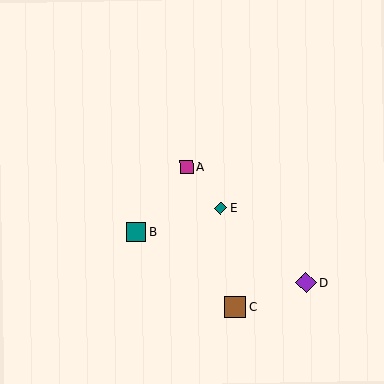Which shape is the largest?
The brown square (labeled C) is the largest.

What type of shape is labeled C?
Shape C is a brown square.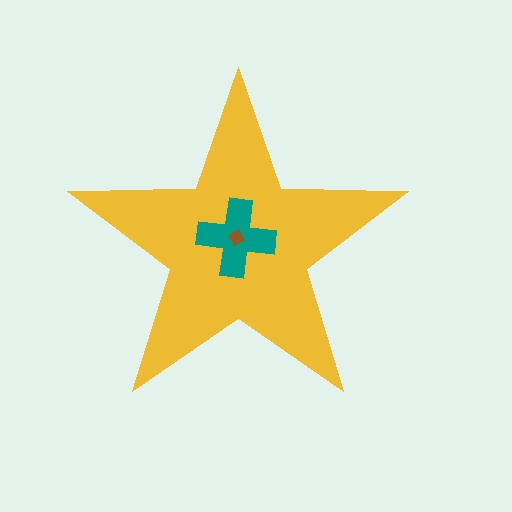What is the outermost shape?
The yellow star.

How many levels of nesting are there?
3.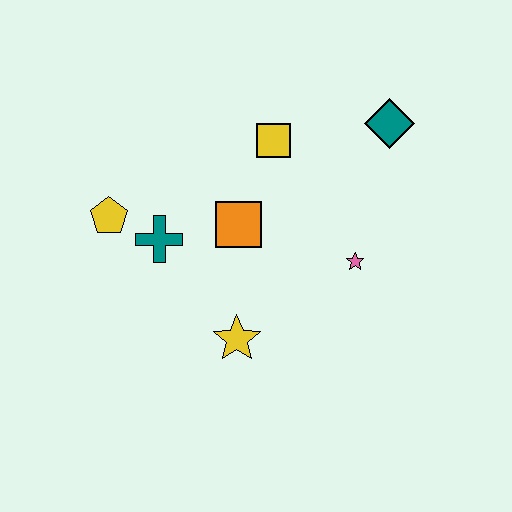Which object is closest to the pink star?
The orange square is closest to the pink star.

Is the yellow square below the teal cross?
No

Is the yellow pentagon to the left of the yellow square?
Yes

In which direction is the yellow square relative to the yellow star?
The yellow square is above the yellow star.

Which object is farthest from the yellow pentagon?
The teal diamond is farthest from the yellow pentagon.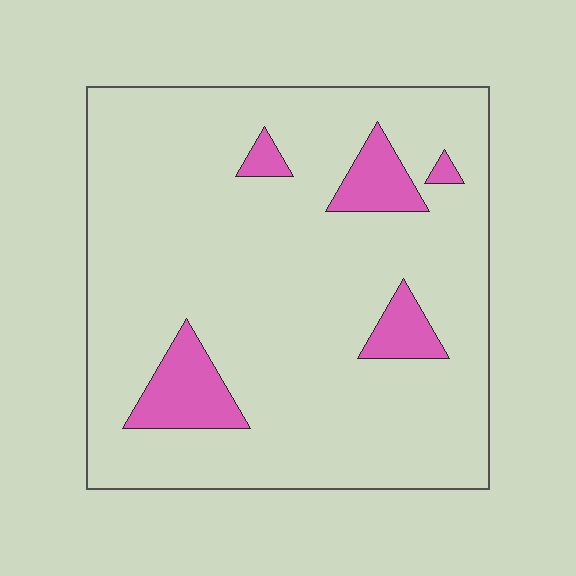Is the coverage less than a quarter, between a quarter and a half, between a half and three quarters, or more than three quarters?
Less than a quarter.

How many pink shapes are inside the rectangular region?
5.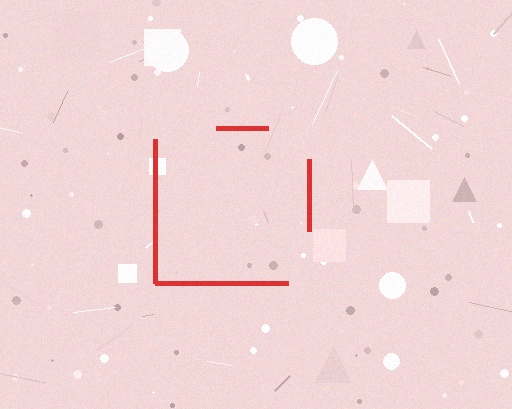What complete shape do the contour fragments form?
The contour fragments form a square.